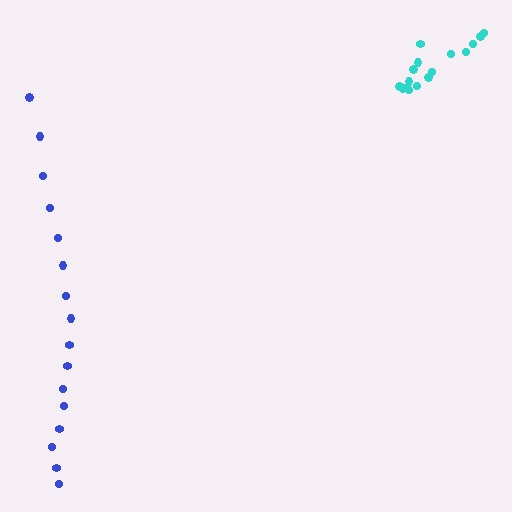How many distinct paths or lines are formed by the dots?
There are 2 distinct paths.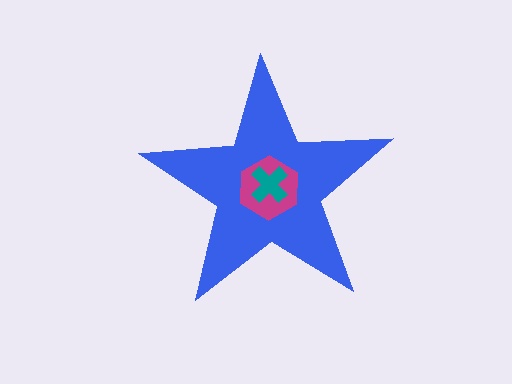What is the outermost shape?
The blue star.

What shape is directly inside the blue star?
The magenta hexagon.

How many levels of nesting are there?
3.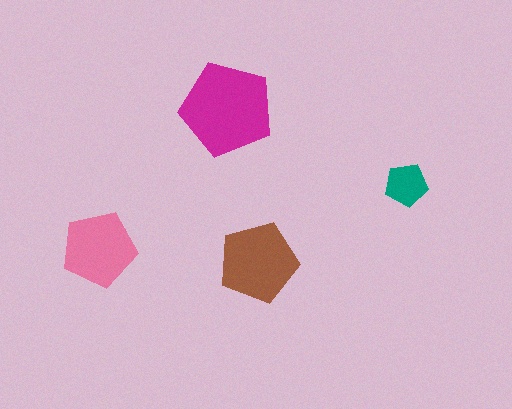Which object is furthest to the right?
The teal pentagon is rightmost.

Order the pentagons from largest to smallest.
the magenta one, the brown one, the pink one, the teal one.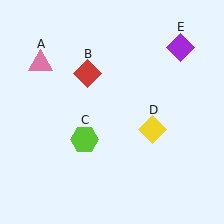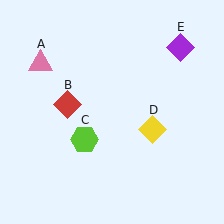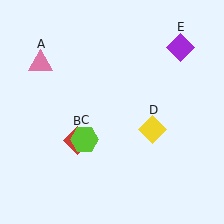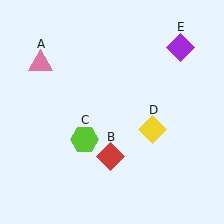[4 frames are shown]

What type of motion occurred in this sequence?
The red diamond (object B) rotated counterclockwise around the center of the scene.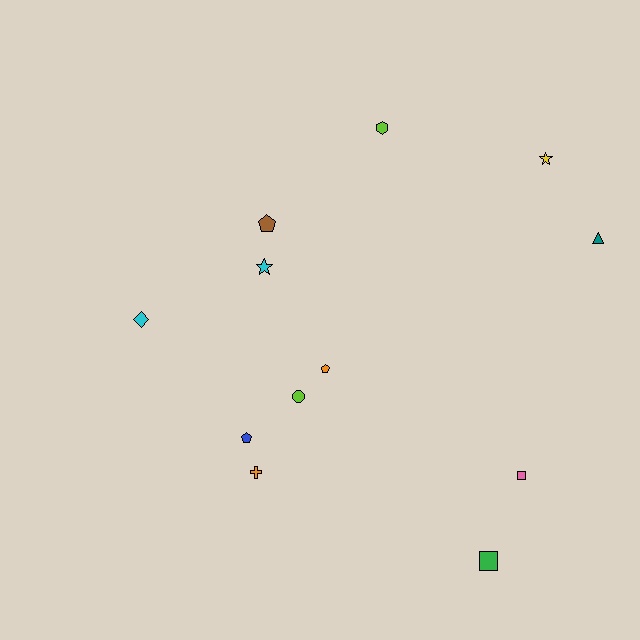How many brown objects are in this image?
There is 1 brown object.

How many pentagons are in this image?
There are 3 pentagons.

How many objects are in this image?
There are 12 objects.